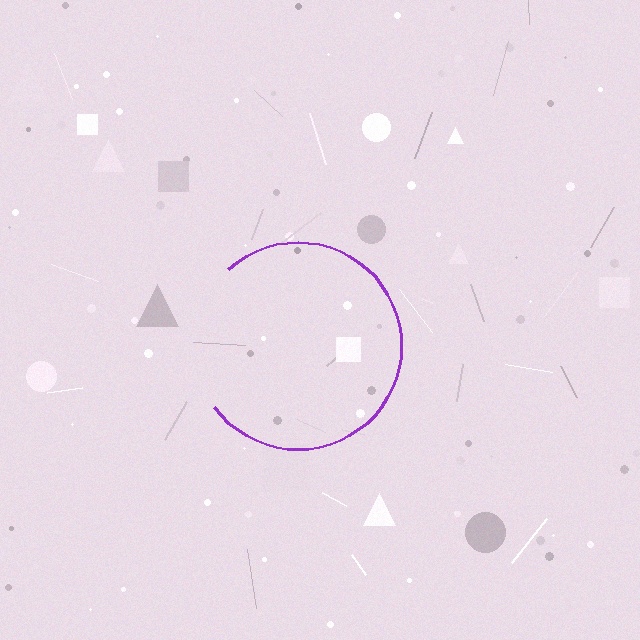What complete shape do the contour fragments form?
The contour fragments form a circle.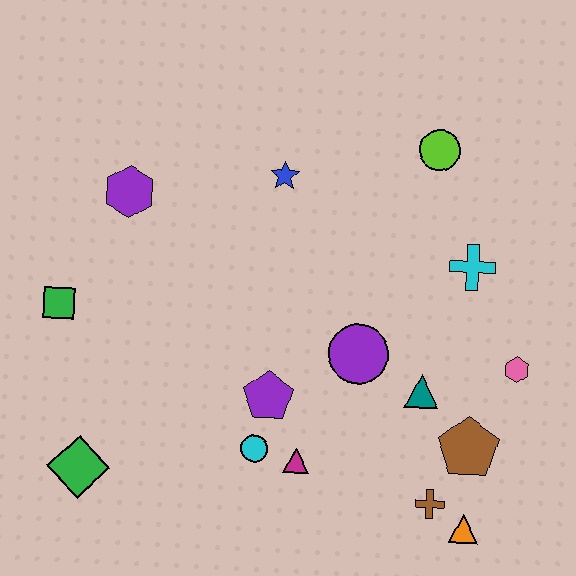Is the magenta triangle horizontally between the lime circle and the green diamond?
Yes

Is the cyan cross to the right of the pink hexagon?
No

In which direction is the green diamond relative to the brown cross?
The green diamond is to the left of the brown cross.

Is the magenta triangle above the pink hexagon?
No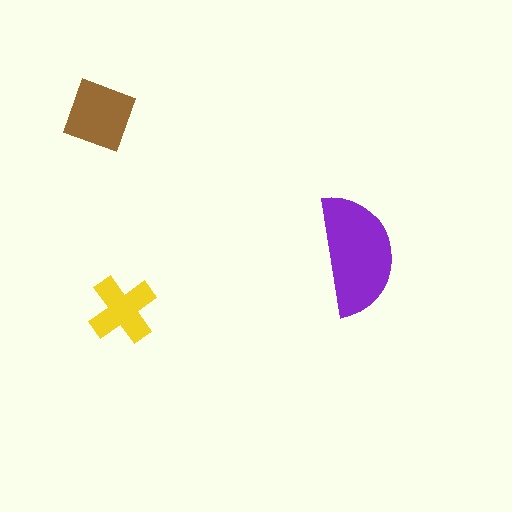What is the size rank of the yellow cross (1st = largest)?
3rd.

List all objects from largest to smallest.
The purple semicircle, the brown square, the yellow cross.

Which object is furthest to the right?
The purple semicircle is rightmost.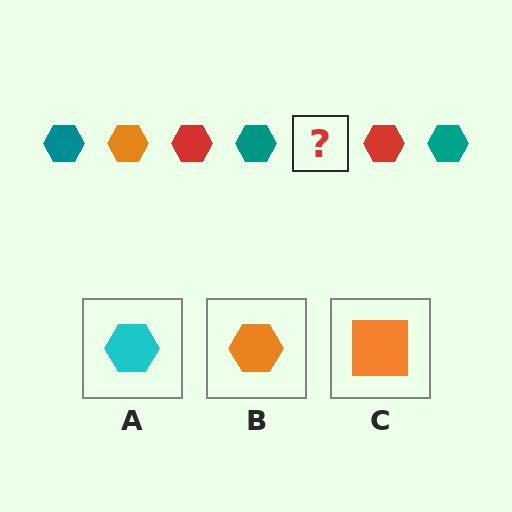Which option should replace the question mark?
Option B.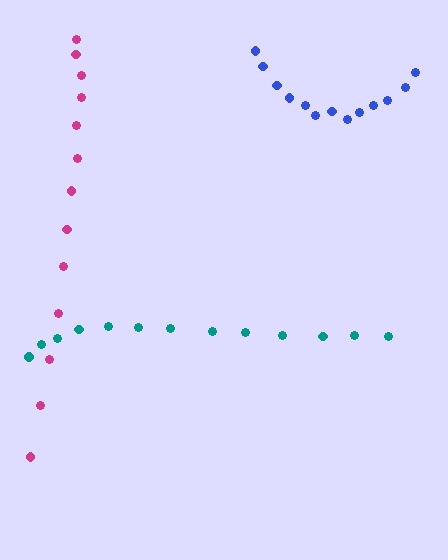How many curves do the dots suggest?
There are 3 distinct paths.